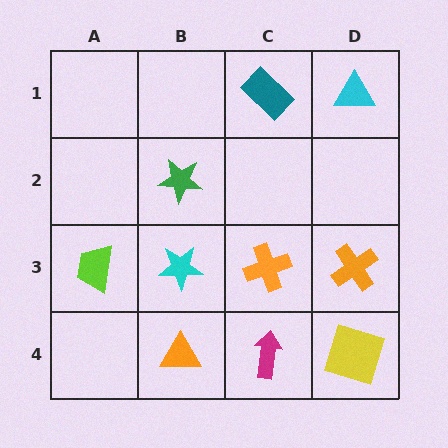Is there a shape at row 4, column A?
No, that cell is empty.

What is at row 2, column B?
A green star.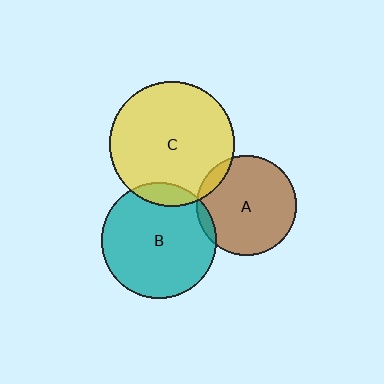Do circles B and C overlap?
Yes.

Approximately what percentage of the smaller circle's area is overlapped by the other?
Approximately 10%.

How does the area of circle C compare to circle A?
Approximately 1.6 times.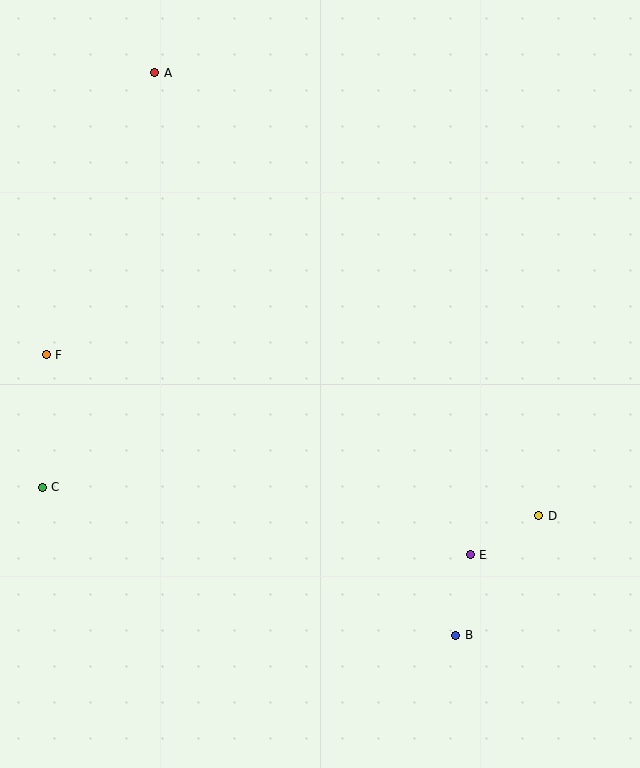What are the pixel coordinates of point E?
Point E is at (470, 555).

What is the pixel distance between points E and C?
The distance between E and C is 433 pixels.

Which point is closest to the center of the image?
Point E at (470, 555) is closest to the center.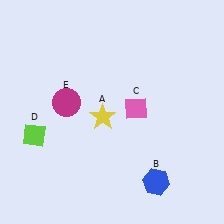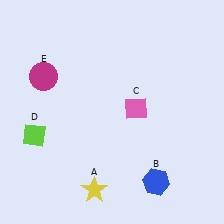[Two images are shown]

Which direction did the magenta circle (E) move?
The magenta circle (E) moved up.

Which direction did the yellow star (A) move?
The yellow star (A) moved down.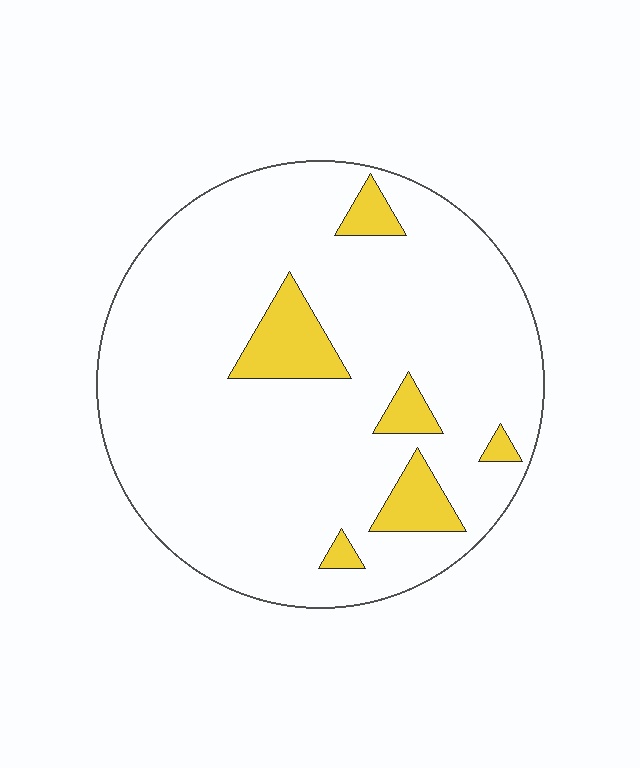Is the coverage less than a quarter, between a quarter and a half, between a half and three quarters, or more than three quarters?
Less than a quarter.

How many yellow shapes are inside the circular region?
6.